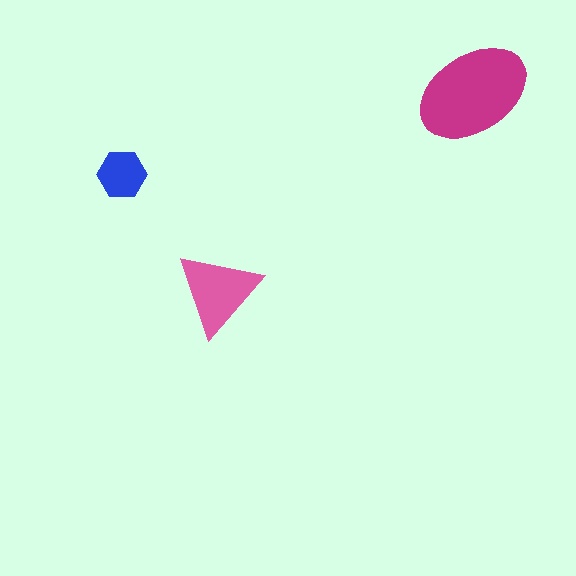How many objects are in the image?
There are 3 objects in the image.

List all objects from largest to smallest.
The magenta ellipse, the pink triangle, the blue hexagon.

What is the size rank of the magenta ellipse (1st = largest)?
1st.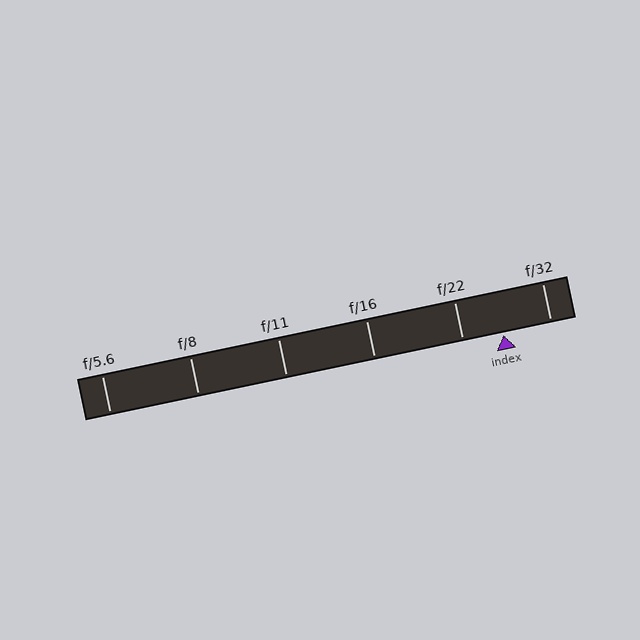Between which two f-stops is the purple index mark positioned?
The index mark is between f/22 and f/32.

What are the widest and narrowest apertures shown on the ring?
The widest aperture shown is f/5.6 and the narrowest is f/32.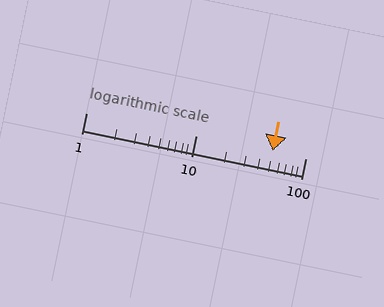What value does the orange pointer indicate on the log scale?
The pointer indicates approximately 50.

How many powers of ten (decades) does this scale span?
The scale spans 2 decades, from 1 to 100.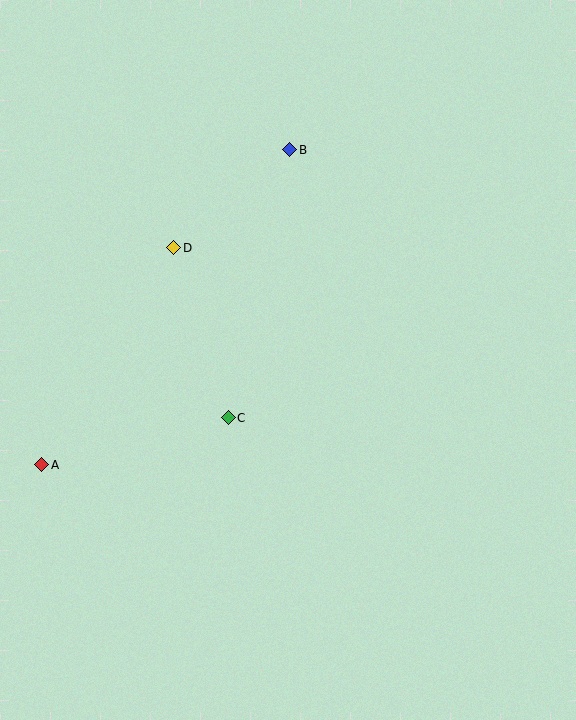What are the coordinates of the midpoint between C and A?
The midpoint between C and A is at (135, 441).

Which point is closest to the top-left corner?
Point D is closest to the top-left corner.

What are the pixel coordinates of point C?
Point C is at (228, 418).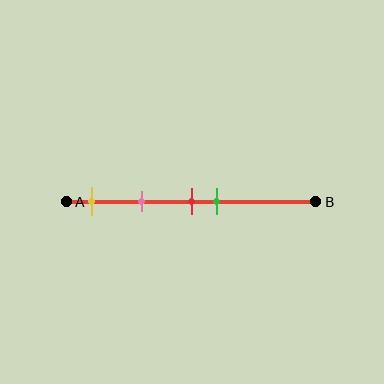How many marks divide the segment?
There are 4 marks dividing the segment.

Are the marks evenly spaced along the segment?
No, the marks are not evenly spaced.